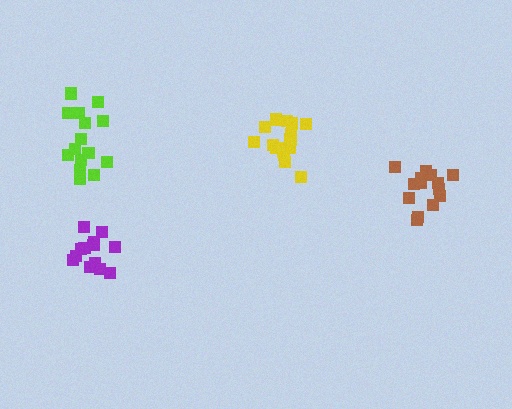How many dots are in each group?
Group 1: 15 dots, Group 2: 13 dots, Group 3: 18 dots, Group 4: 14 dots (60 total).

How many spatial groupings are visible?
There are 4 spatial groupings.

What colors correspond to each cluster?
The clusters are colored: lime, purple, yellow, brown.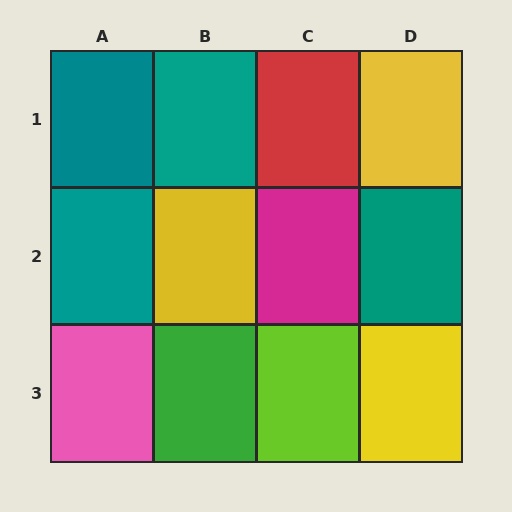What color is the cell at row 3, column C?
Lime.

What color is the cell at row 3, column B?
Green.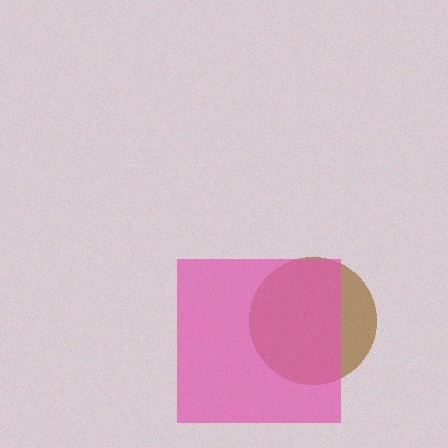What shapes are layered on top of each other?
The layered shapes are: a brown circle, a pink square.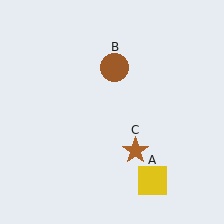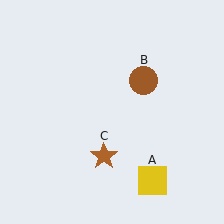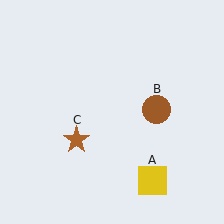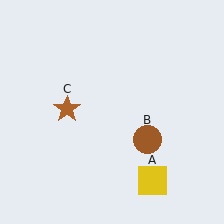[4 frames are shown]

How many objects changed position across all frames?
2 objects changed position: brown circle (object B), brown star (object C).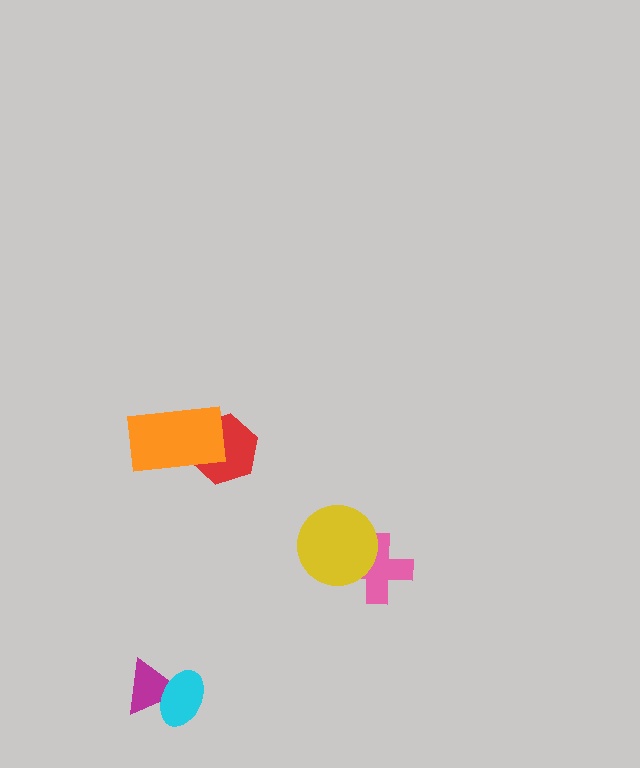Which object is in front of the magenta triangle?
The cyan ellipse is in front of the magenta triangle.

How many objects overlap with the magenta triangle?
1 object overlaps with the magenta triangle.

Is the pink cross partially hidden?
Yes, it is partially covered by another shape.